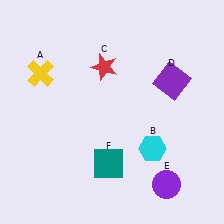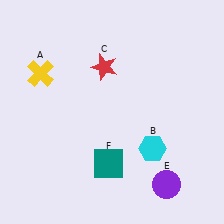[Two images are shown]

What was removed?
The purple square (D) was removed in Image 2.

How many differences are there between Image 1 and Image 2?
There is 1 difference between the two images.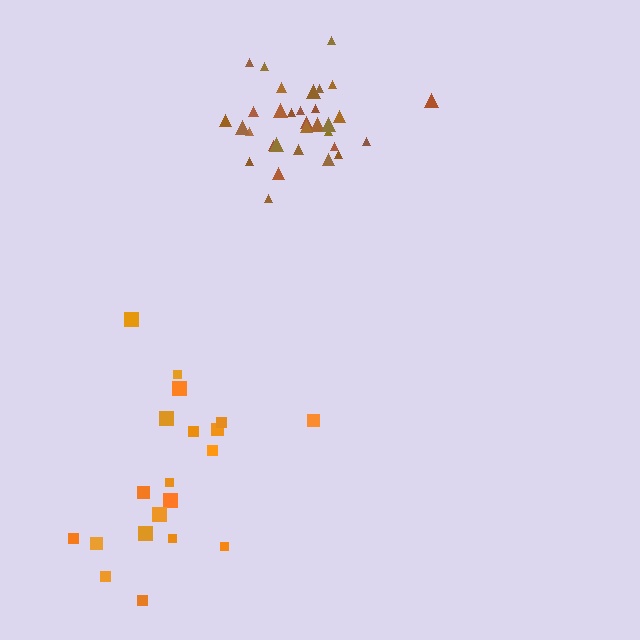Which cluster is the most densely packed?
Brown.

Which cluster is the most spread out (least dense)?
Orange.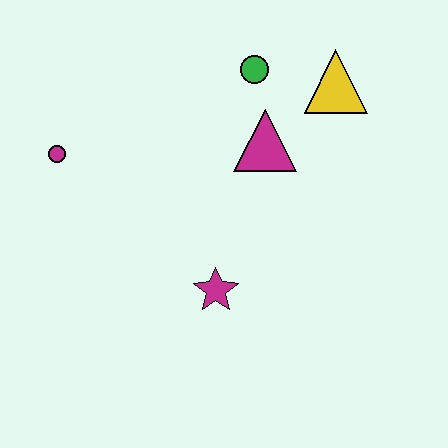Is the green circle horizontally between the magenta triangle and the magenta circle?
Yes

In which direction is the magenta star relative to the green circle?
The magenta star is below the green circle.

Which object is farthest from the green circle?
The magenta star is farthest from the green circle.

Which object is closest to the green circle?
The magenta triangle is closest to the green circle.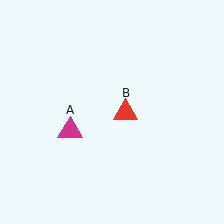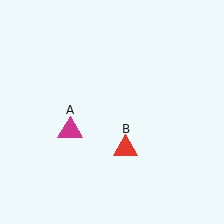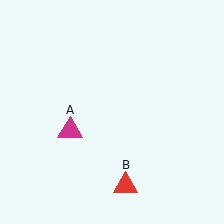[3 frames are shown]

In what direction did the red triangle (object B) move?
The red triangle (object B) moved down.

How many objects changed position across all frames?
1 object changed position: red triangle (object B).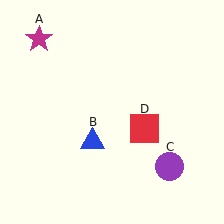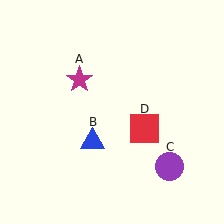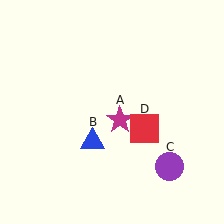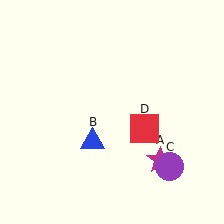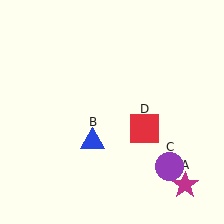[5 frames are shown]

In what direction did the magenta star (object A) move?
The magenta star (object A) moved down and to the right.